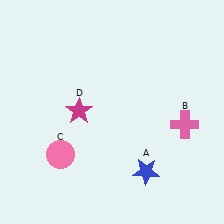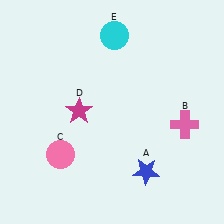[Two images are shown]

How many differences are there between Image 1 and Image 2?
There is 1 difference between the two images.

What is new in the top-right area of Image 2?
A cyan circle (E) was added in the top-right area of Image 2.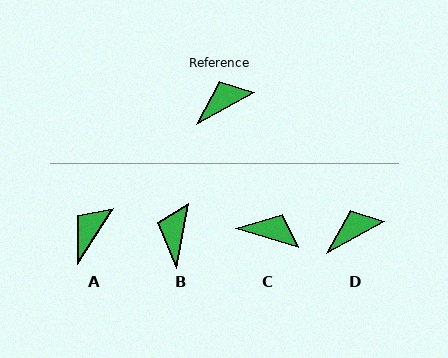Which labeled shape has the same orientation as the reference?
D.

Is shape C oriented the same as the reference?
No, it is off by about 46 degrees.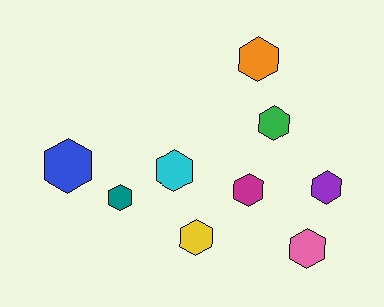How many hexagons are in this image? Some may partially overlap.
There are 9 hexagons.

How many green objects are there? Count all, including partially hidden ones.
There is 1 green object.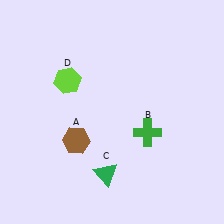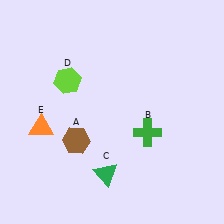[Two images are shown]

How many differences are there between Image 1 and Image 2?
There is 1 difference between the two images.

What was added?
An orange triangle (E) was added in Image 2.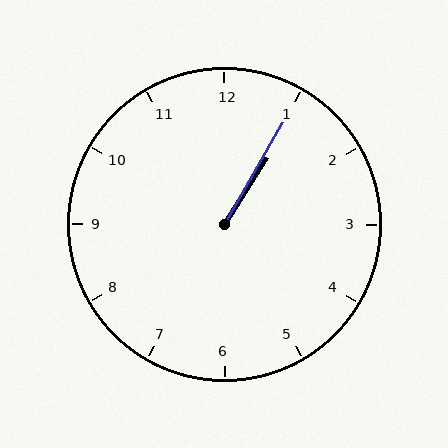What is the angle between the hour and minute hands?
Approximately 2 degrees.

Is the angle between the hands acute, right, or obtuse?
It is acute.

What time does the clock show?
1:05.